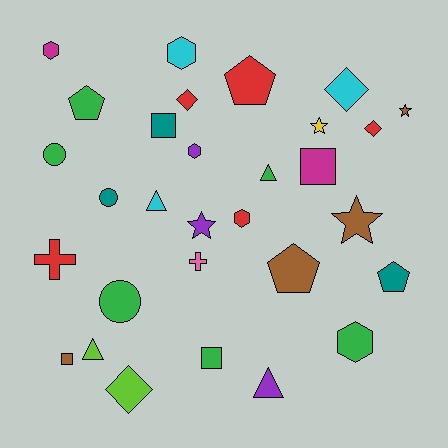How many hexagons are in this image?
There are 5 hexagons.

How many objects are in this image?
There are 30 objects.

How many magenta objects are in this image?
There are 2 magenta objects.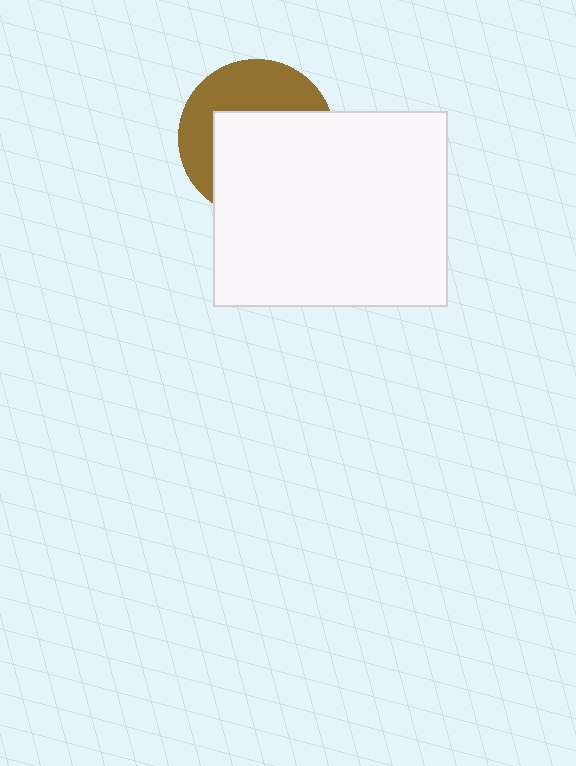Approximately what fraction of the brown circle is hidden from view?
Roughly 58% of the brown circle is hidden behind the white rectangle.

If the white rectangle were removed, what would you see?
You would see the complete brown circle.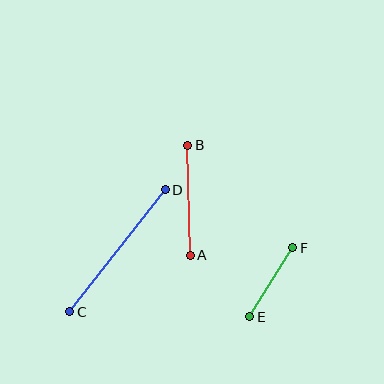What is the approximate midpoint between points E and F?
The midpoint is at approximately (271, 282) pixels.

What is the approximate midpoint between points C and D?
The midpoint is at approximately (117, 251) pixels.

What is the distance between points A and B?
The distance is approximately 110 pixels.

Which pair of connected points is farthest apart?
Points C and D are farthest apart.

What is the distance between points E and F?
The distance is approximately 81 pixels.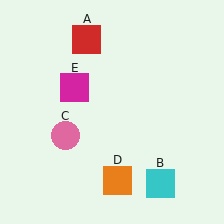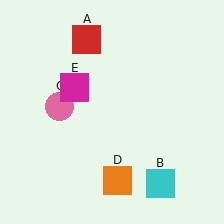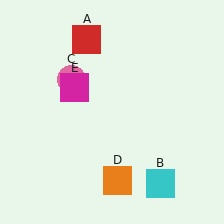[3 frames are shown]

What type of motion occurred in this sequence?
The pink circle (object C) rotated clockwise around the center of the scene.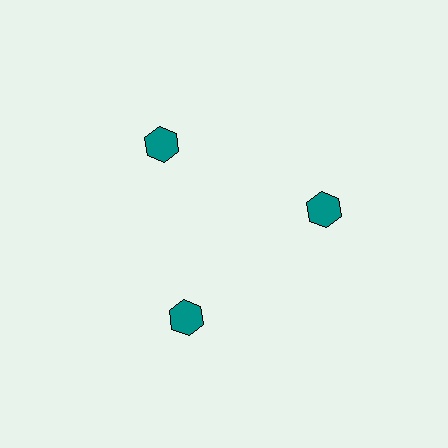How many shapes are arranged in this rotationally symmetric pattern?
There are 3 shapes, arranged in 3 groups of 1.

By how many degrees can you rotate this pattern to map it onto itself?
The pattern maps onto itself every 120 degrees of rotation.